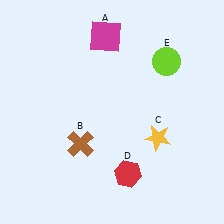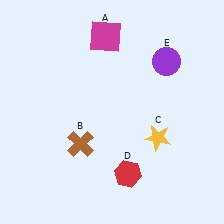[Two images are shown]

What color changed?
The circle (E) changed from lime in Image 1 to purple in Image 2.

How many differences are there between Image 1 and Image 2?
There is 1 difference between the two images.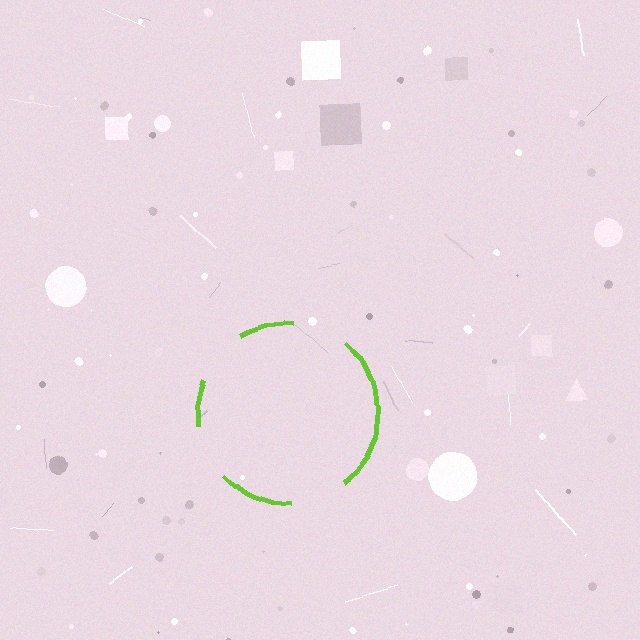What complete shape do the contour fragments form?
The contour fragments form a circle.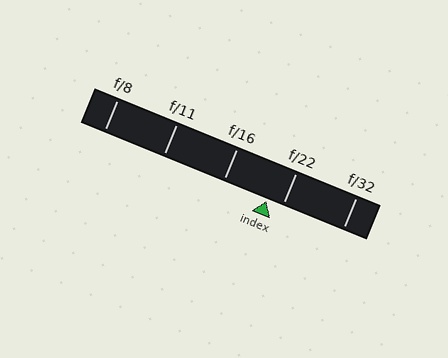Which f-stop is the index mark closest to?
The index mark is closest to f/22.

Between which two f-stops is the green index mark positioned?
The index mark is between f/16 and f/22.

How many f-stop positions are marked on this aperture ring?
There are 5 f-stop positions marked.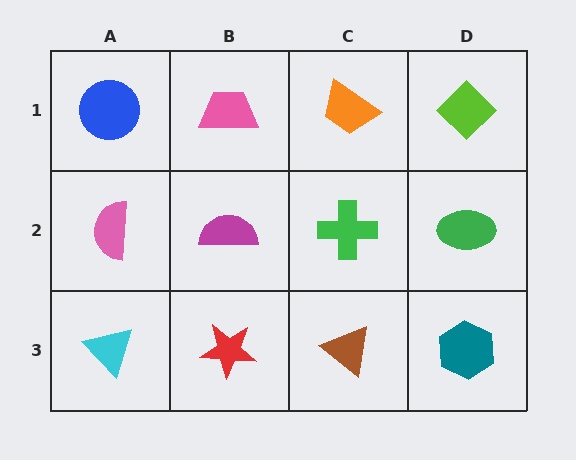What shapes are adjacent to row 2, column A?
A blue circle (row 1, column A), a cyan triangle (row 3, column A), a magenta semicircle (row 2, column B).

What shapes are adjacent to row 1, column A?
A pink semicircle (row 2, column A), a pink trapezoid (row 1, column B).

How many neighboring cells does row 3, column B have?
3.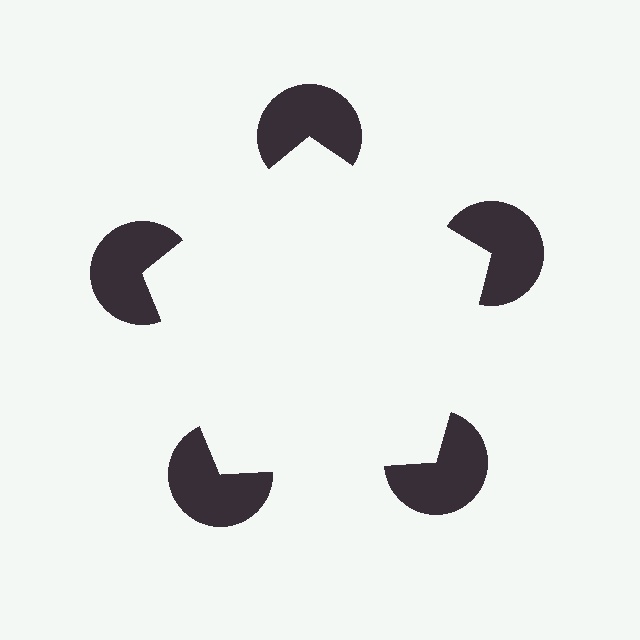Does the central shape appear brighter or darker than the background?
It typically appears slightly brighter than the background, even though no actual brightness change is drawn.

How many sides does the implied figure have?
5 sides.